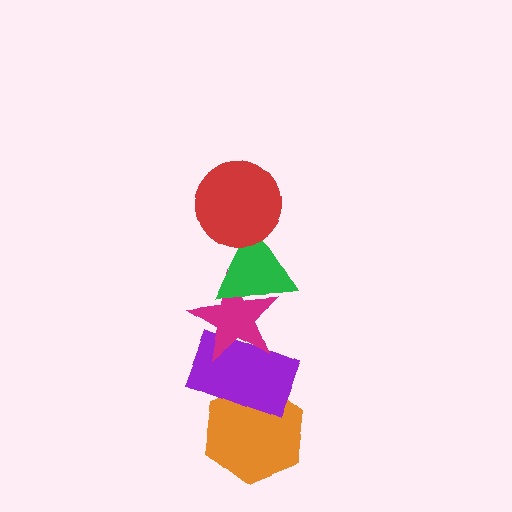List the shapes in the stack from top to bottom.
From top to bottom: the red circle, the green triangle, the magenta star, the purple rectangle, the orange hexagon.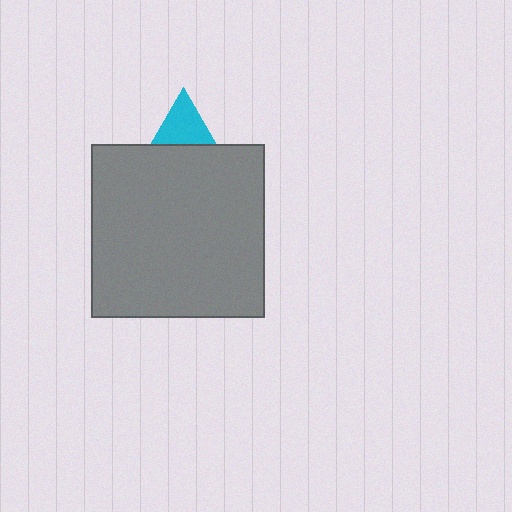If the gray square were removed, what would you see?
You would see the complete cyan triangle.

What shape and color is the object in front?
The object in front is a gray square.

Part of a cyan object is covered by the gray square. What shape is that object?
It is a triangle.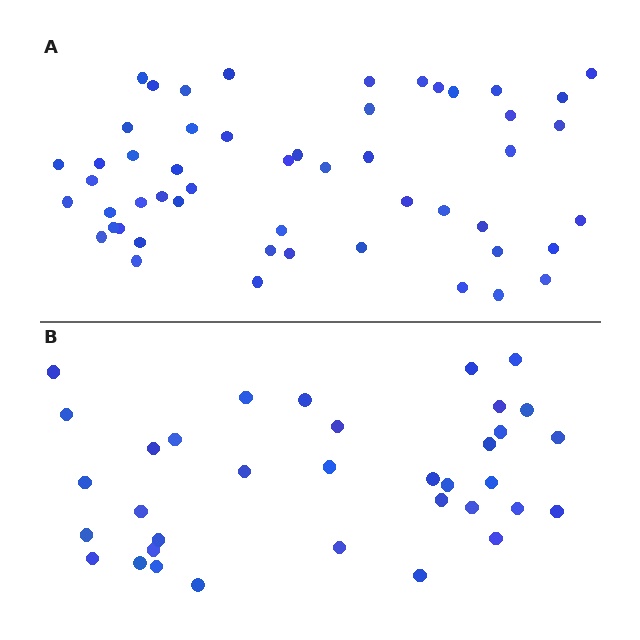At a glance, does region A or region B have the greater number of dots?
Region A (the top region) has more dots.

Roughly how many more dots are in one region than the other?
Region A has approximately 15 more dots than region B.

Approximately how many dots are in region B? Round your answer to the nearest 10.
About 40 dots. (The exact count is 35, which rounds to 40.)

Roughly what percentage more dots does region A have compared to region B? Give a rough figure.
About 50% more.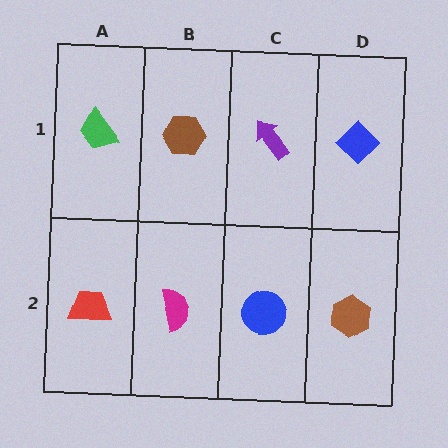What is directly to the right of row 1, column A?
A brown hexagon.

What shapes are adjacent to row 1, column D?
A brown hexagon (row 2, column D), a purple arrow (row 1, column C).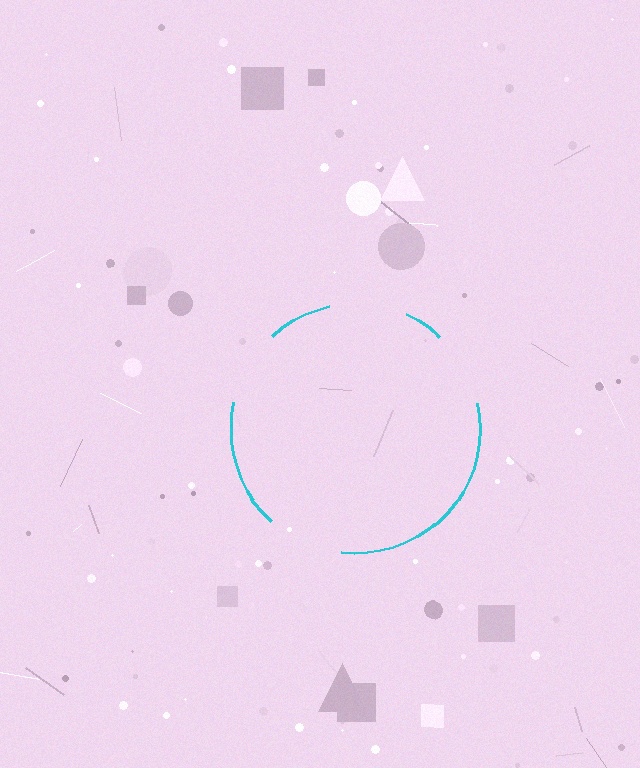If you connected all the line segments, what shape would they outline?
They would outline a circle.